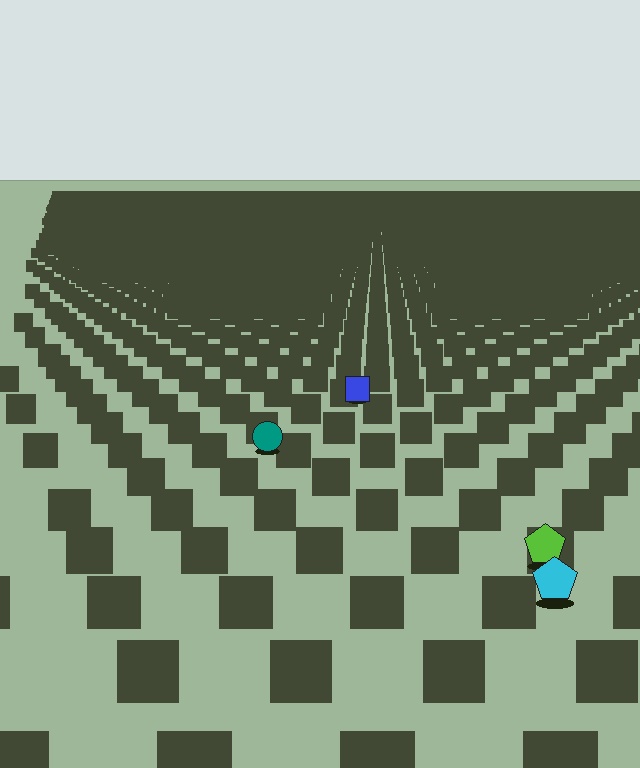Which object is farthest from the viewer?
The blue square is farthest from the viewer. It appears smaller and the ground texture around it is denser.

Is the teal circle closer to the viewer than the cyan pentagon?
No. The cyan pentagon is closer — you can tell from the texture gradient: the ground texture is coarser near it.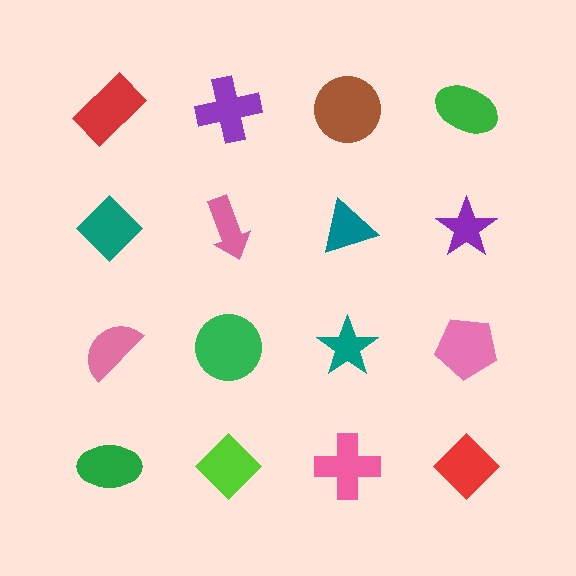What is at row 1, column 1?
A red rectangle.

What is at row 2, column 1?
A teal diamond.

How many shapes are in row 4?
4 shapes.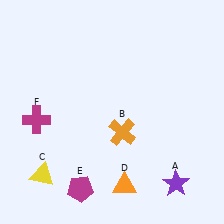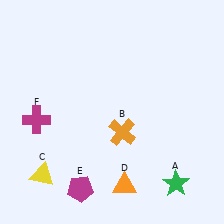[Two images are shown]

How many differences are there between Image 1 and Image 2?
There is 1 difference between the two images.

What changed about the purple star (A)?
In Image 1, A is purple. In Image 2, it changed to green.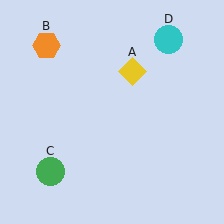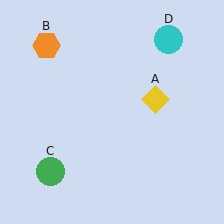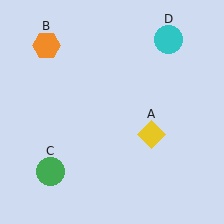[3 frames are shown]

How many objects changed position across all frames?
1 object changed position: yellow diamond (object A).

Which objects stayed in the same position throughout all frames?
Orange hexagon (object B) and green circle (object C) and cyan circle (object D) remained stationary.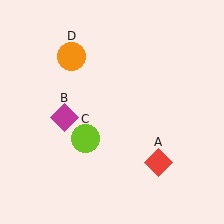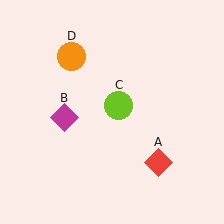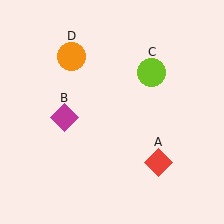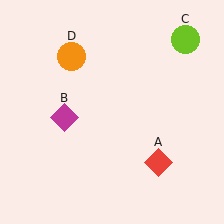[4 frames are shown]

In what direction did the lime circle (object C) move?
The lime circle (object C) moved up and to the right.